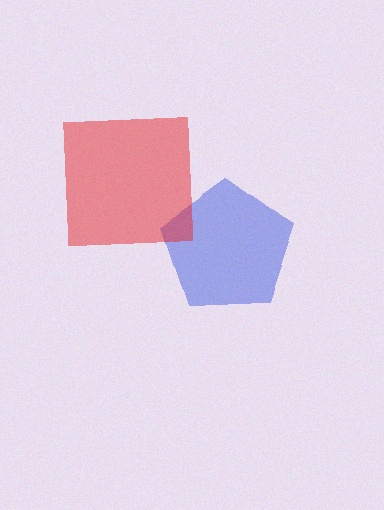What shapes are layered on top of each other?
The layered shapes are: a blue pentagon, a red square.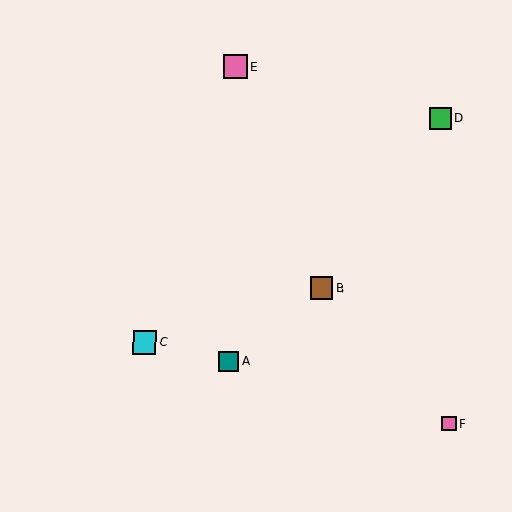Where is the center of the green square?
The center of the green square is at (440, 118).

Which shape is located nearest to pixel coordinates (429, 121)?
The green square (labeled D) at (440, 118) is nearest to that location.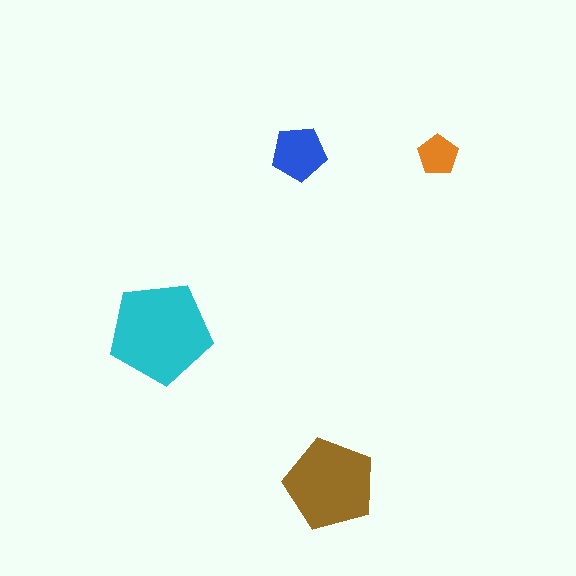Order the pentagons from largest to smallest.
the cyan one, the brown one, the blue one, the orange one.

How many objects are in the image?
There are 4 objects in the image.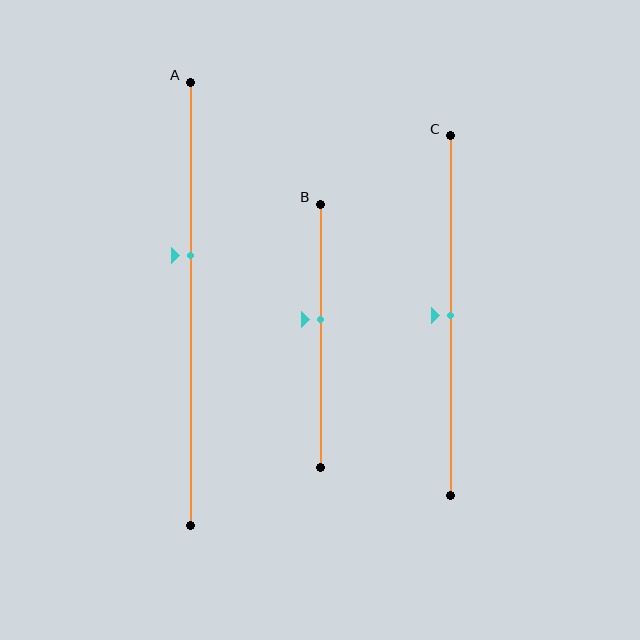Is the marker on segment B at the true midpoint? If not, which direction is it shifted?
No, the marker on segment B is shifted upward by about 6% of the segment length.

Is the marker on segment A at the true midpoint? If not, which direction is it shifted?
No, the marker on segment A is shifted upward by about 11% of the segment length.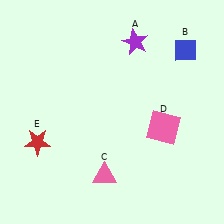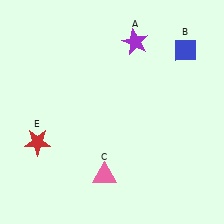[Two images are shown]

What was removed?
The pink square (D) was removed in Image 2.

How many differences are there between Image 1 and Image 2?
There is 1 difference between the two images.